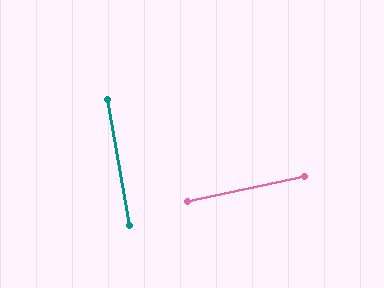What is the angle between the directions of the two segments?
Approximately 88 degrees.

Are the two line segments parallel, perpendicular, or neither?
Perpendicular — they meet at approximately 88°.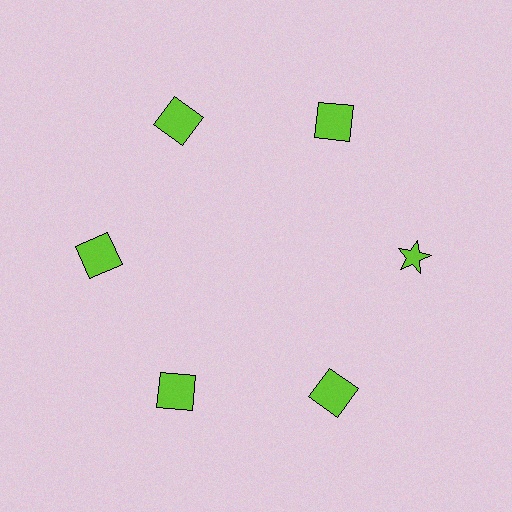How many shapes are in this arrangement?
There are 6 shapes arranged in a ring pattern.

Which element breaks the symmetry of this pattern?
The lime star at roughly the 3 o'clock position breaks the symmetry. All other shapes are lime squares.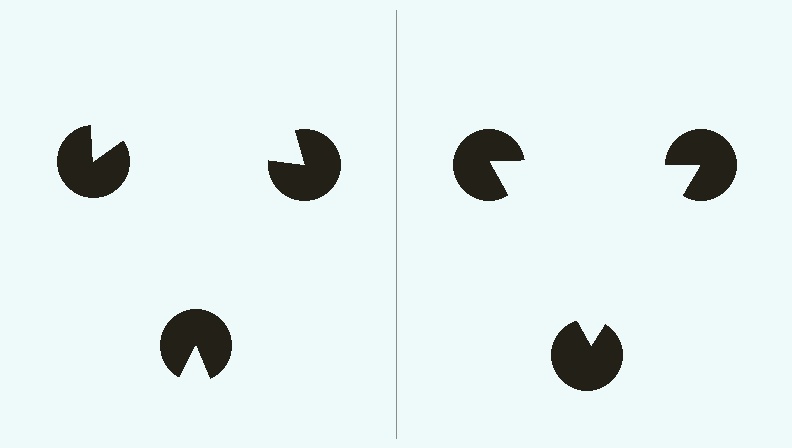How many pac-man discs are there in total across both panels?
6 — 3 on each side.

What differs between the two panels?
The pac-man discs are positioned identically on both sides; only the wedge orientations differ. On the right they align to a triangle; on the left they are misaligned.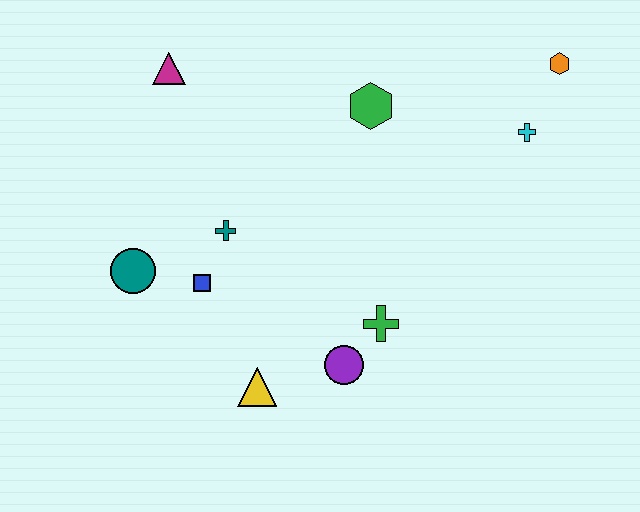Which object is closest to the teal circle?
The blue square is closest to the teal circle.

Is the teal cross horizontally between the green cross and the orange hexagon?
No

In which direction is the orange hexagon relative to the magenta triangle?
The orange hexagon is to the right of the magenta triangle.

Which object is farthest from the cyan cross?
The teal circle is farthest from the cyan cross.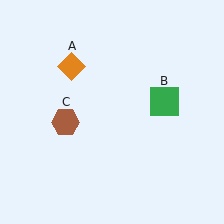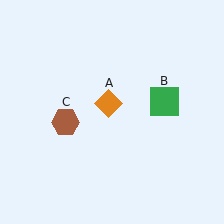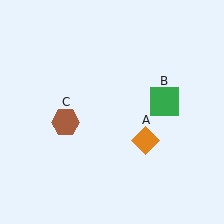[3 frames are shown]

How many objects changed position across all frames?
1 object changed position: orange diamond (object A).